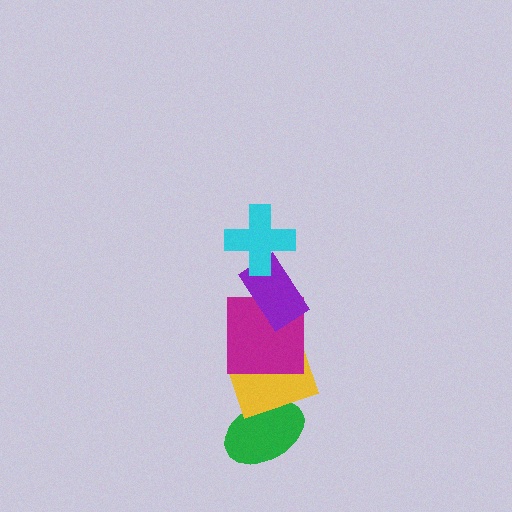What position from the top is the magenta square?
The magenta square is 3rd from the top.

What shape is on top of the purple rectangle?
The cyan cross is on top of the purple rectangle.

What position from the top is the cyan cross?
The cyan cross is 1st from the top.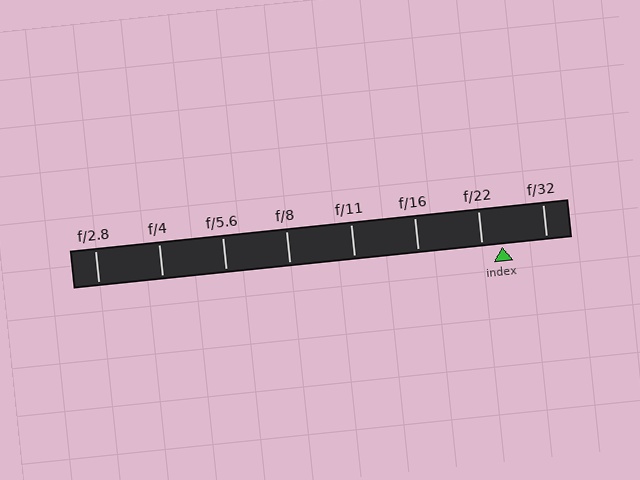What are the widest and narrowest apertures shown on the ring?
The widest aperture shown is f/2.8 and the narrowest is f/32.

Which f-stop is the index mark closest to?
The index mark is closest to f/22.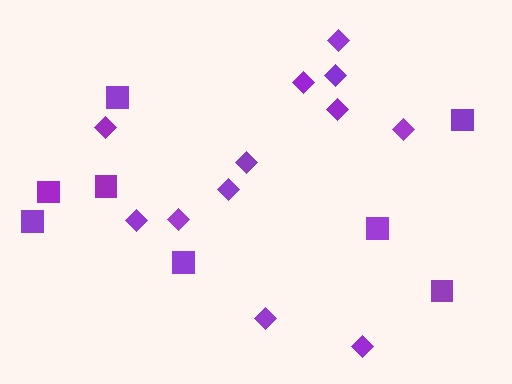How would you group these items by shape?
There are 2 groups: one group of diamonds (12) and one group of squares (8).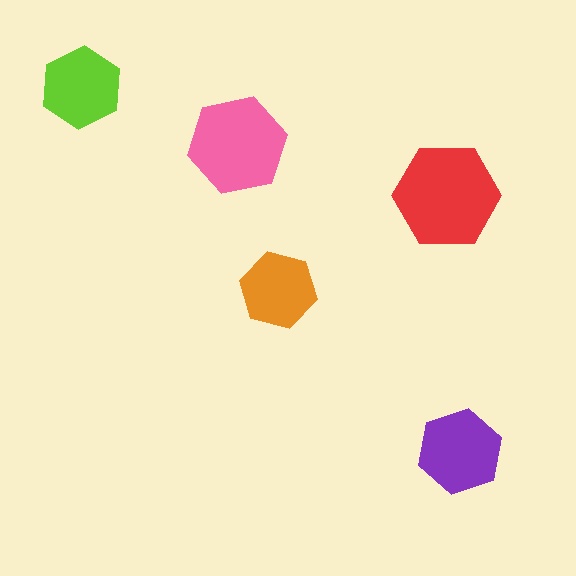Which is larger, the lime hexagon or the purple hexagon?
The purple one.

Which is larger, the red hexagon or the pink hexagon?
The red one.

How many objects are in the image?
There are 5 objects in the image.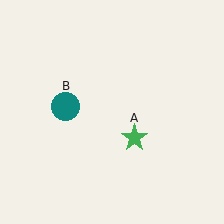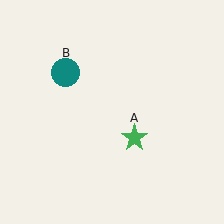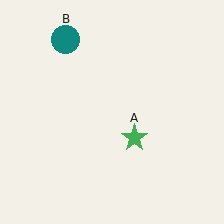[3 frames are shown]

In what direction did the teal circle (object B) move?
The teal circle (object B) moved up.